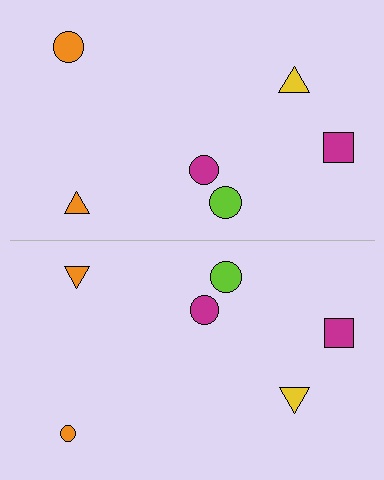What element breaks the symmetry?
The orange circle on the bottom side has a different size than its mirror counterpart.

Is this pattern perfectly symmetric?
No, the pattern is not perfectly symmetric. The orange circle on the bottom side has a different size than its mirror counterpart.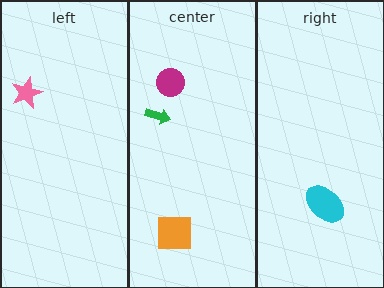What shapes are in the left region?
The pink star.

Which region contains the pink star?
The left region.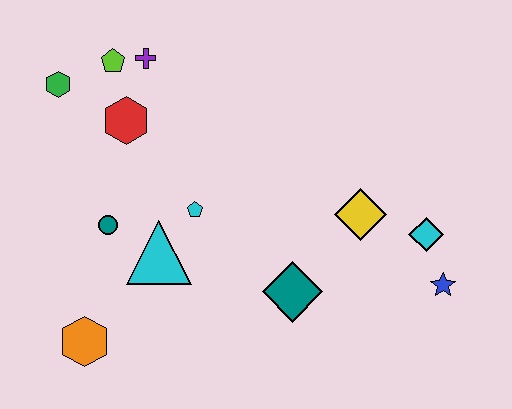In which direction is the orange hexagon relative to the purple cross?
The orange hexagon is below the purple cross.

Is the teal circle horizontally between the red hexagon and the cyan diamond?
No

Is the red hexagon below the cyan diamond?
No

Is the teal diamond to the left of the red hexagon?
No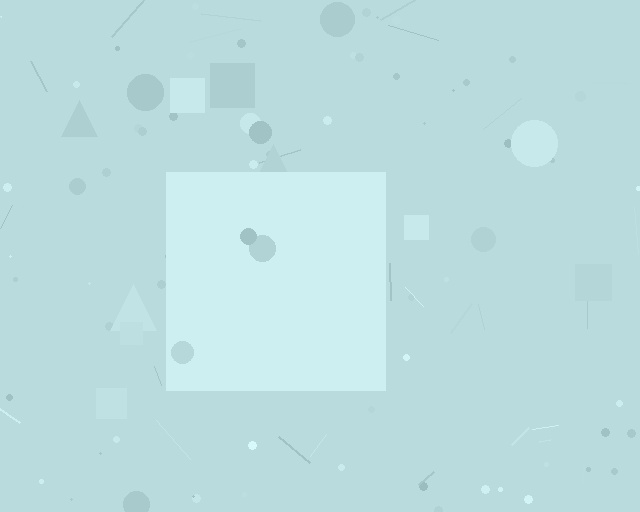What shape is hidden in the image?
A square is hidden in the image.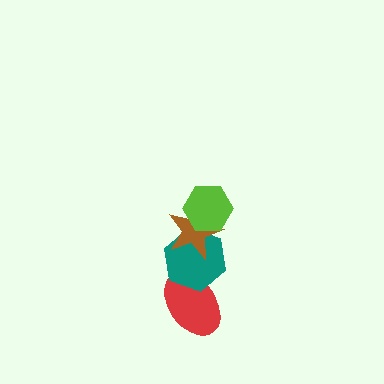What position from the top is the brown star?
The brown star is 2nd from the top.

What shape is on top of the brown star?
The lime hexagon is on top of the brown star.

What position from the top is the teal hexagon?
The teal hexagon is 3rd from the top.